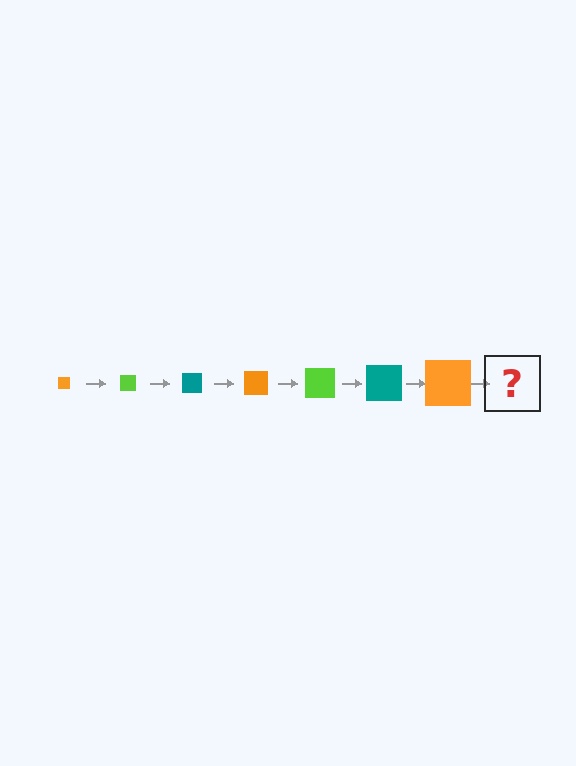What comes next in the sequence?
The next element should be a lime square, larger than the previous one.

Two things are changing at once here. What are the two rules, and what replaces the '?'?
The two rules are that the square grows larger each step and the color cycles through orange, lime, and teal. The '?' should be a lime square, larger than the previous one.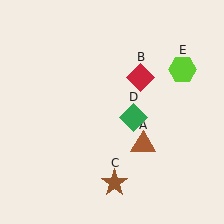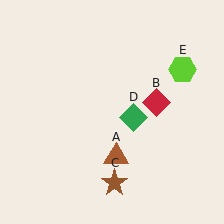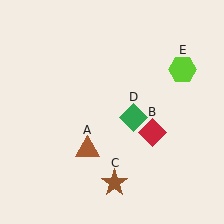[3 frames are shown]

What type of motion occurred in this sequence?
The brown triangle (object A), red diamond (object B) rotated clockwise around the center of the scene.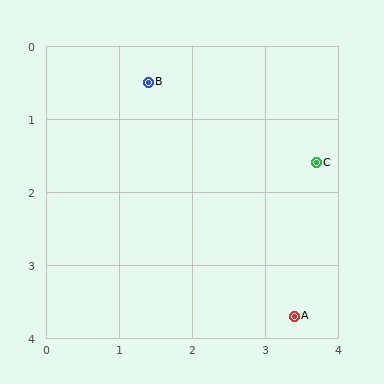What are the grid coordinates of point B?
Point B is at approximately (1.4, 0.5).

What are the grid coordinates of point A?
Point A is at approximately (3.4, 3.7).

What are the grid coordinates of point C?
Point C is at approximately (3.7, 1.6).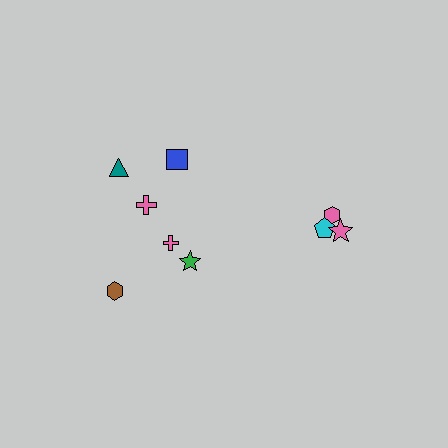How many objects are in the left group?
There are 6 objects.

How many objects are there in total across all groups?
There are 9 objects.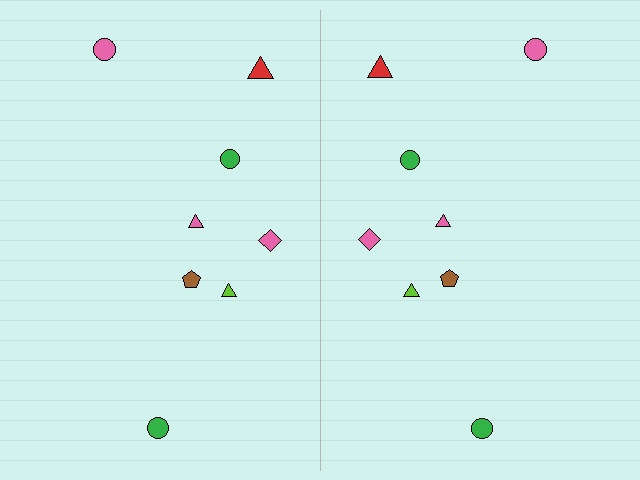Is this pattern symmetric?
Yes, this pattern has bilateral (reflection) symmetry.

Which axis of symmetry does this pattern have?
The pattern has a vertical axis of symmetry running through the center of the image.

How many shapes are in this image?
There are 16 shapes in this image.